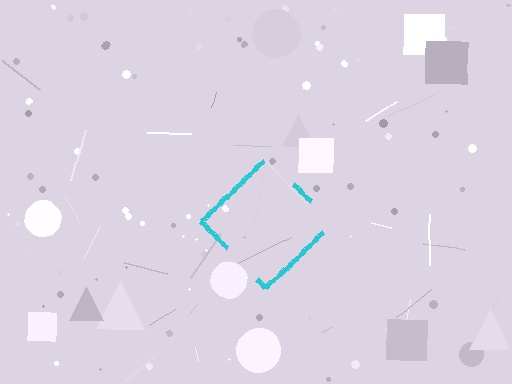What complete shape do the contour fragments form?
The contour fragments form a diamond.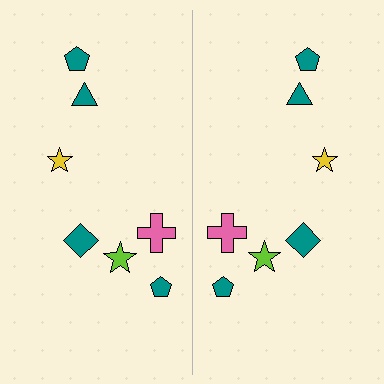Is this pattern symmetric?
Yes, this pattern has bilateral (reflection) symmetry.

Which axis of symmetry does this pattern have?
The pattern has a vertical axis of symmetry running through the center of the image.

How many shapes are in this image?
There are 14 shapes in this image.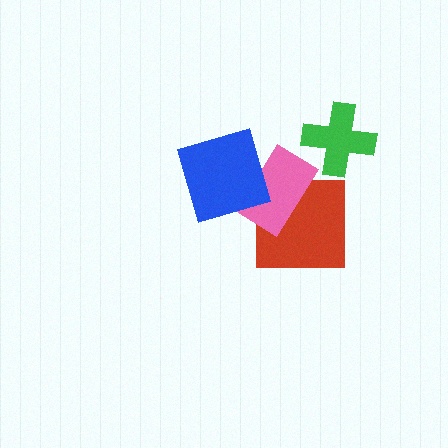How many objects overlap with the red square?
1 object overlaps with the red square.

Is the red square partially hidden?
Yes, it is partially covered by another shape.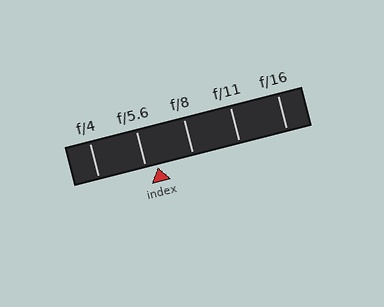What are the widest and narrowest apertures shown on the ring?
The widest aperture shown is f/4 and the narrowest is f/16.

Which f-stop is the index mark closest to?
The index mark is closest to f/5.6.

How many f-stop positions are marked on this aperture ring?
There are 5 f-stop positions marked.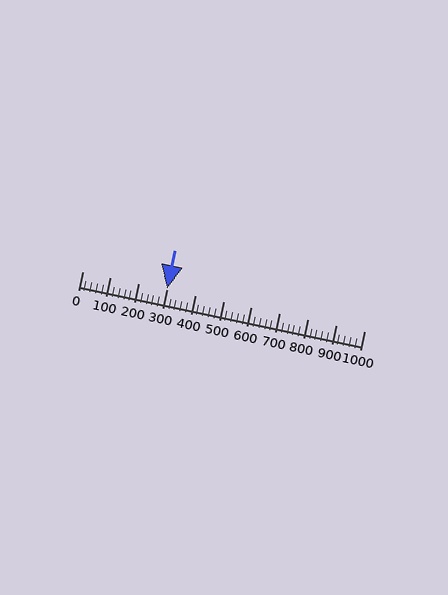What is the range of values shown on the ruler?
The ruler shows values from 0 to 1000.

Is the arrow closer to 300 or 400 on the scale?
The arrow is closer to 300.